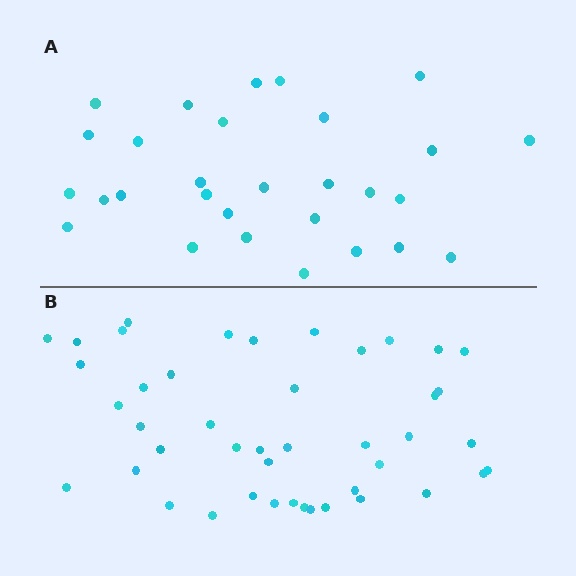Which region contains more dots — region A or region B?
Region B (the bottom region) has more dots.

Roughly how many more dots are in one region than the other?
Region B has approximately 15 more dots than region A.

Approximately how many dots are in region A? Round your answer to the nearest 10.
About 30 dots. (The exact count is 29, which rounds to 30.)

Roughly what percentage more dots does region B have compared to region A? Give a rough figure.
About 50% more.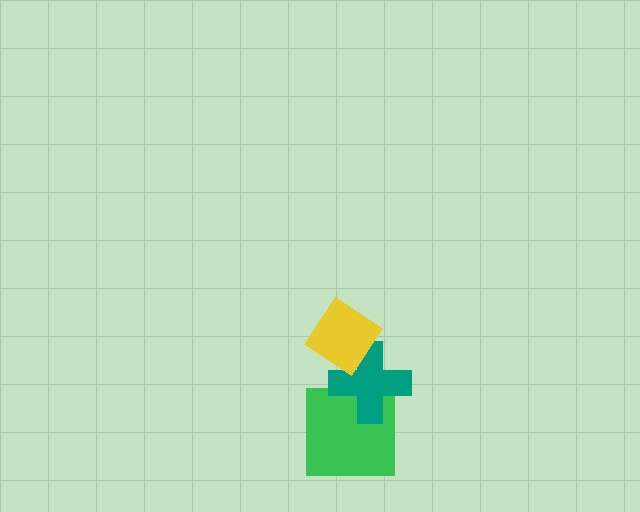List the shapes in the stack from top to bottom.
From top to bottom: the yellow diamond, the teal cross, the green square.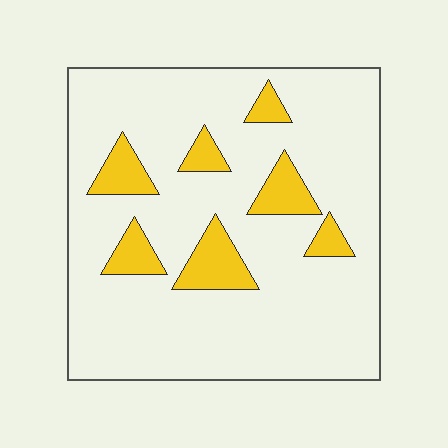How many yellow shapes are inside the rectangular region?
7.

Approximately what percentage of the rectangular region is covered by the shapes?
Approximately 15%.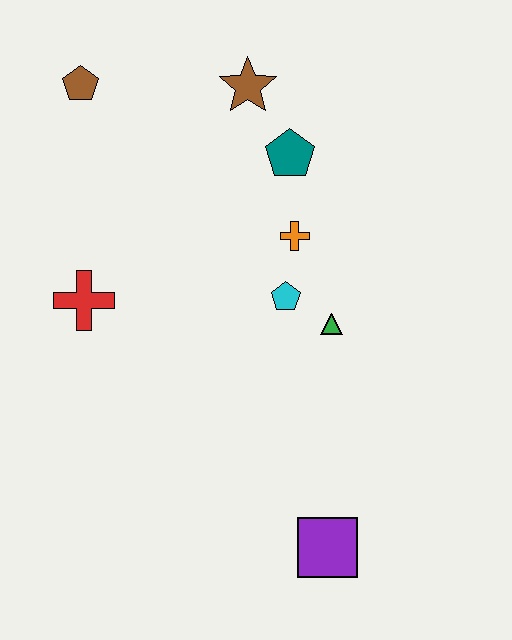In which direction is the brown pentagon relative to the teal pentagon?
The brown pentagon is to the left of the teal pentagon.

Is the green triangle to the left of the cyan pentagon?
No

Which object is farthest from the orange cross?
The purple square is farthest from the orange cross.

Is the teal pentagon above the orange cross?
Yes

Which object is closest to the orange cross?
The cyan pentagon is closest to the orange cross.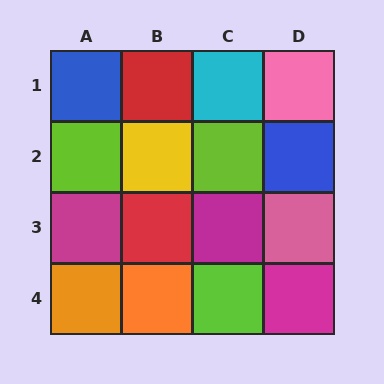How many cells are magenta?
3 cells are magenta.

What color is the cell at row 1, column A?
Blue.